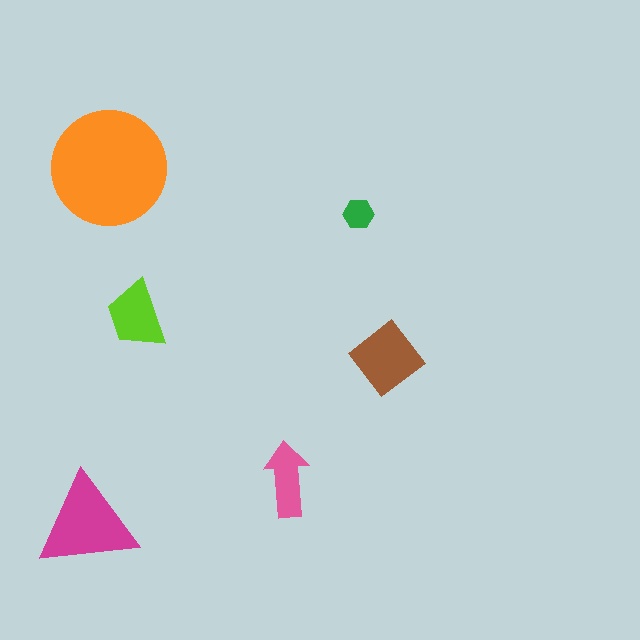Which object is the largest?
The orange circle.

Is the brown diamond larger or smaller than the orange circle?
Smaller.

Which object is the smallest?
The green hexagon.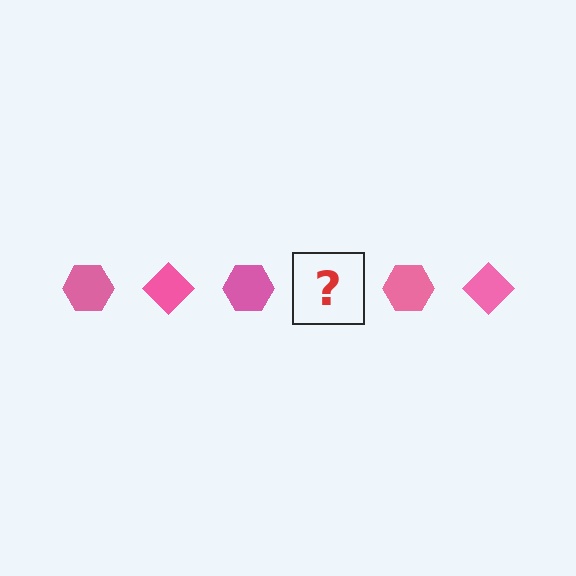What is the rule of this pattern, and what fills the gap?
The rule is that the pattern cycles through hexagon, diamond shapes in pink. The gap should be filled with a pink diamond.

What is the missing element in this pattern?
The missing element is a pink diamond.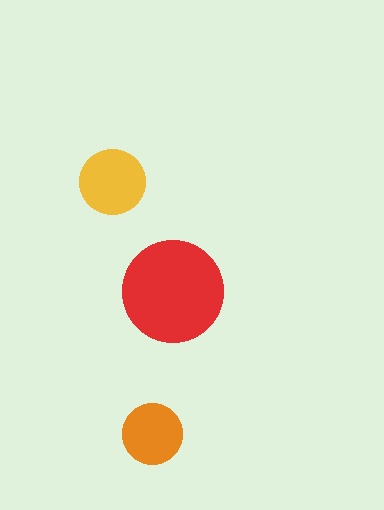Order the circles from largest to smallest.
the red one, the yellow one, the orange one.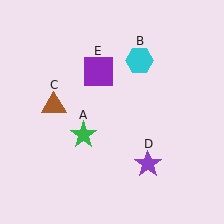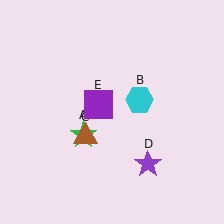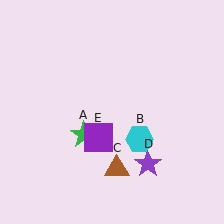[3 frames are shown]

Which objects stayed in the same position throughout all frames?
Green star (object A) and purple star (object D) remained stationary.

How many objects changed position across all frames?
3 objects changed position: cyan hexagon (object B), brown triangle (object C), purple square (object E).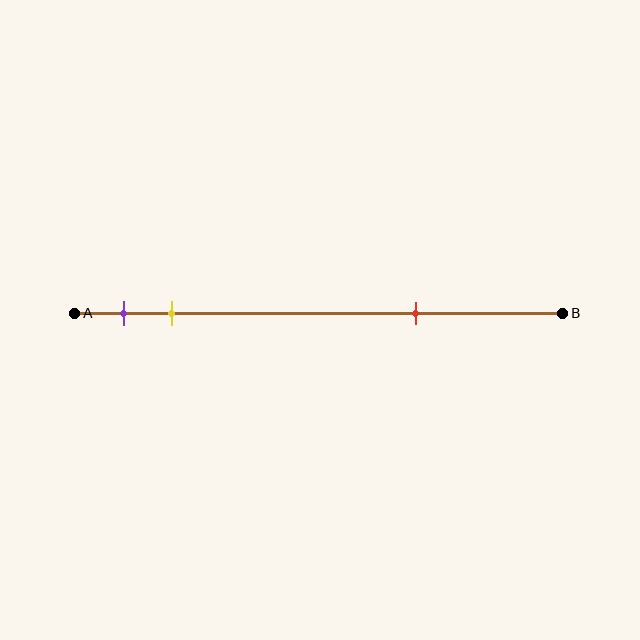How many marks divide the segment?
There are 3 marks dividing the segment.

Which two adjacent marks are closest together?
The purple and yellow marks are the closest adjacent pair.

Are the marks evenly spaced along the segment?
No, the marks are not evenly spaced.